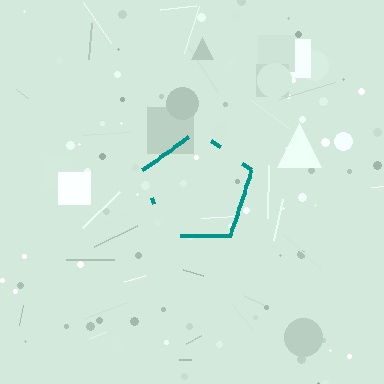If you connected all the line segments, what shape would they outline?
They would outline a pentagon.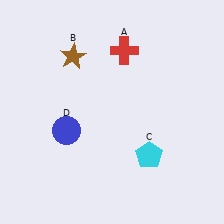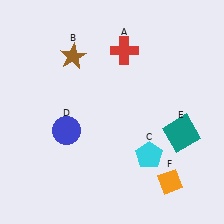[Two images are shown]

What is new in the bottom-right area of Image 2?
A teal square (E) was added in the bottom-right area of Image 2.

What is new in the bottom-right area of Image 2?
An orange diamond (F) was added in the bottom-right area of Image 2.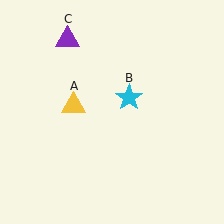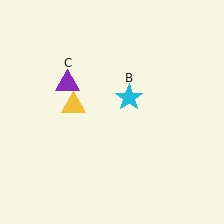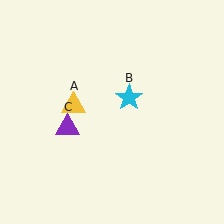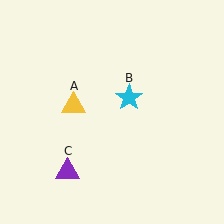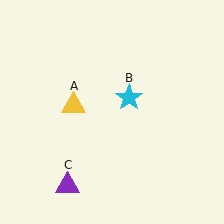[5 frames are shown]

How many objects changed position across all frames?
1 object changed position: purple triangle (object C).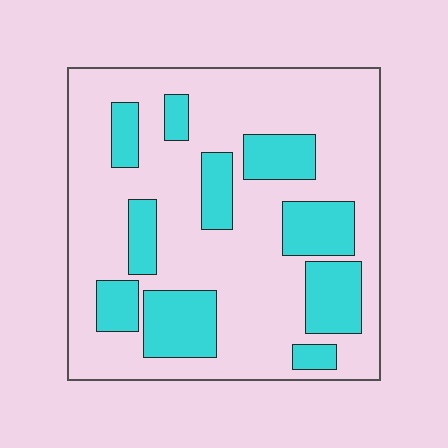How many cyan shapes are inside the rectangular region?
10.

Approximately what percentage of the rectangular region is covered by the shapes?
Approximately 30%.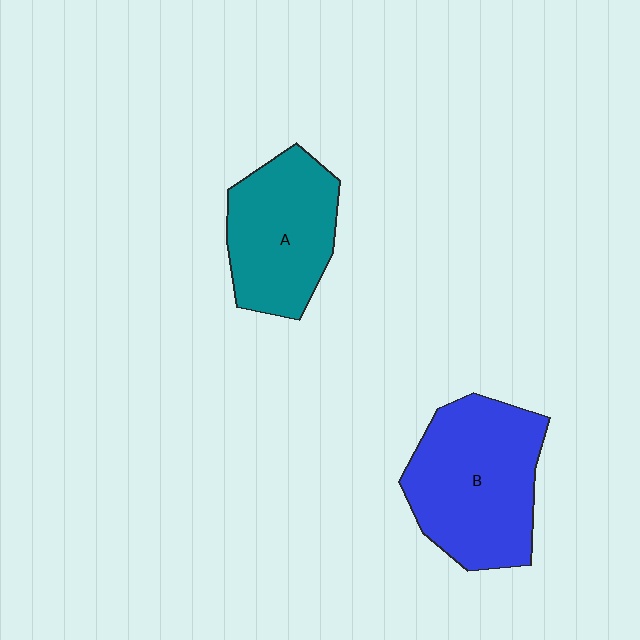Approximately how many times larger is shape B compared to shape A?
Approximately 1.3 times.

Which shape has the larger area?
Shape B (blue).